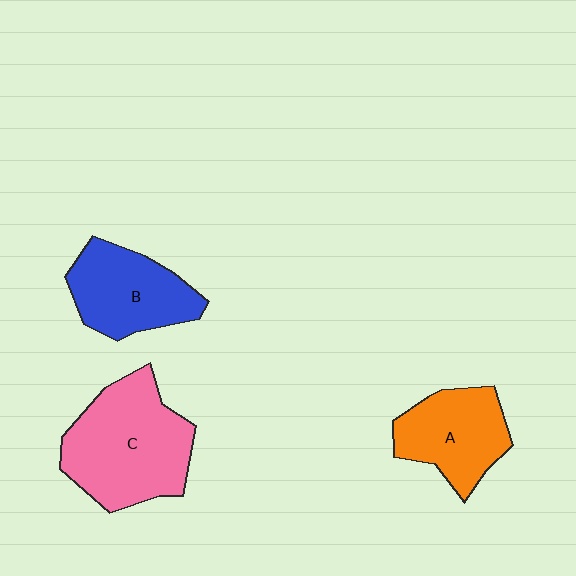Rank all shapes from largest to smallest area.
From largest to smallest: C (pink), B (blue), A (orange).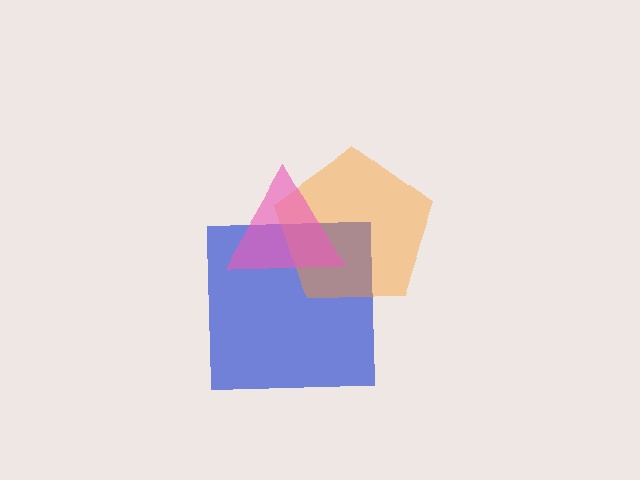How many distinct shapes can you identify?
There are 3 distinct shapes: a blue square, an orange pentagon, a pink triangle.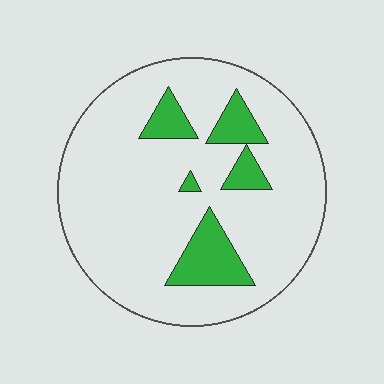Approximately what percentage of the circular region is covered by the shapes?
Approximately 15%.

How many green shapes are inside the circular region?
5.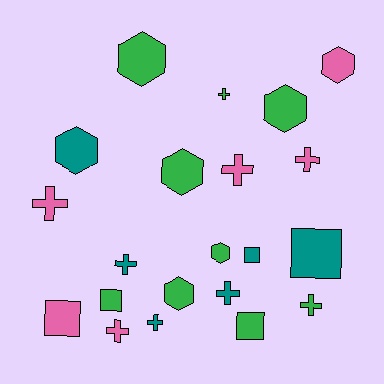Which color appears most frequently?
Green, with 9 objects.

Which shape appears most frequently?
Cross, with 9 objects.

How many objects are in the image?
There are 21 objects.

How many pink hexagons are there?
There is 1 pink hexagon.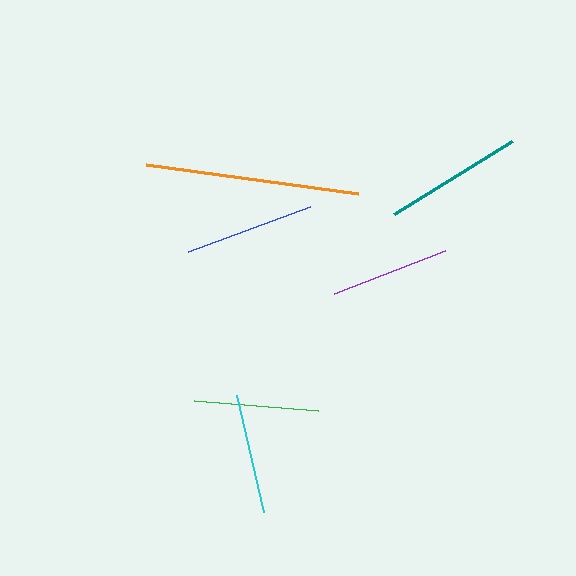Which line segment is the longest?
The orange line is the longest at approximately 214 pixels.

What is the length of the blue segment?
The blue segment is approximately 130 pixels long.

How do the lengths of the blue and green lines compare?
The blue and green lines are approximately the same length.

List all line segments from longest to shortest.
From longest to shortest: orange, teal, blue, green, cyan, purple.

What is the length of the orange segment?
The orange segment is approximately 214 pixels long.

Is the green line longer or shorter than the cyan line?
The green line is longer than the cyan line.